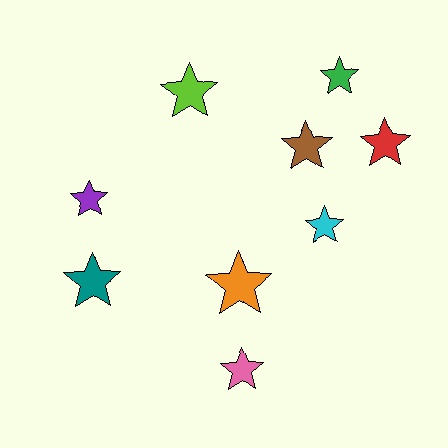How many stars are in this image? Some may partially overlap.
There are 9 stars.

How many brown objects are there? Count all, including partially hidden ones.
There is 1 brown object.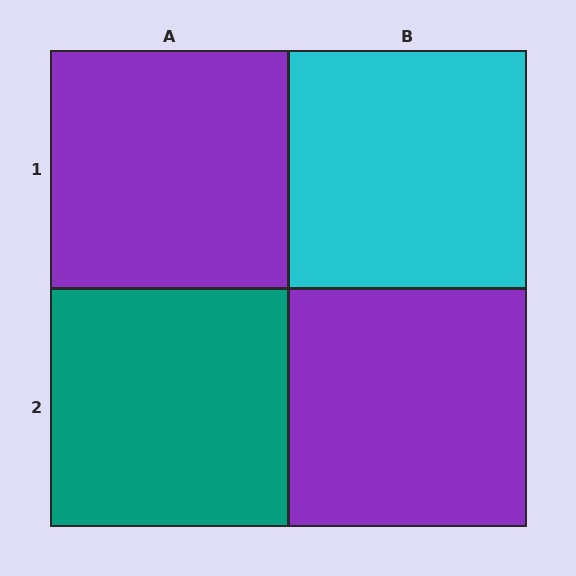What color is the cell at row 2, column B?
Purple.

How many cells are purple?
2 cells are purple.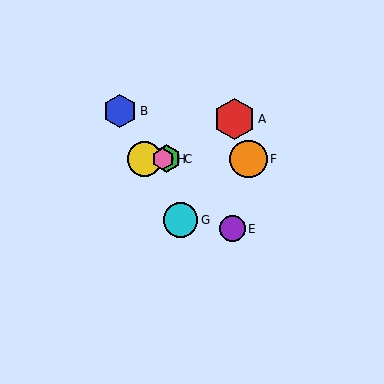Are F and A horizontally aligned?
No, F is at y≈159 and A is at y≈119.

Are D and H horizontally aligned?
Yes, both are at y≈159.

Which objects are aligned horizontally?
Objects C, D, F, H are aligned horizontally.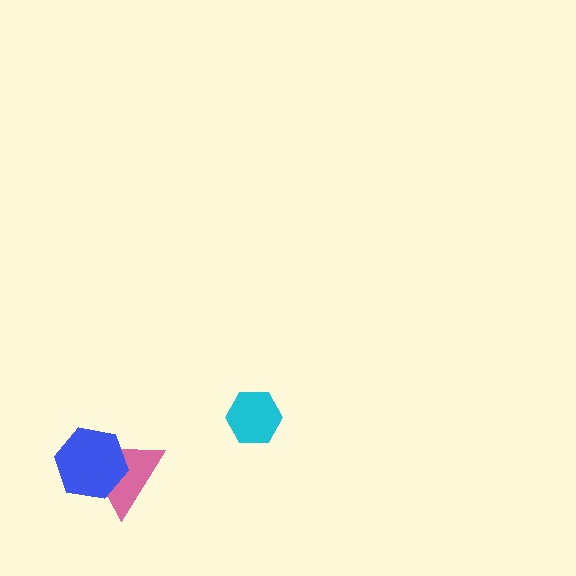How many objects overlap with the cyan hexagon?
0 objects overlap with the cyan hexagon.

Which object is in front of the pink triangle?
The blue hexagon is in front of the pink triangle.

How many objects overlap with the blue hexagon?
1 object overlaps with the blue hexagon.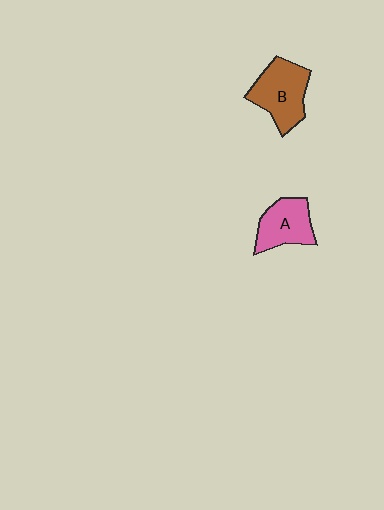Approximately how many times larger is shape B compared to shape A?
Approximately 1.2 times.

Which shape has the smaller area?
Shape A (pink).